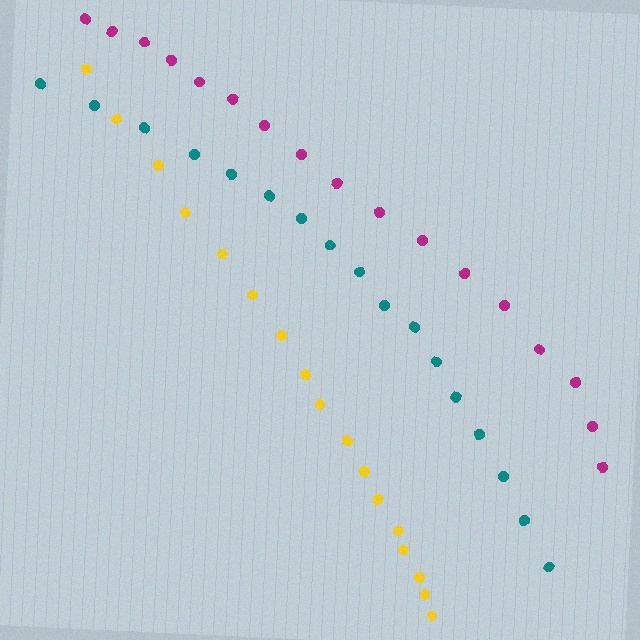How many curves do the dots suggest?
There are 3 distinct paths.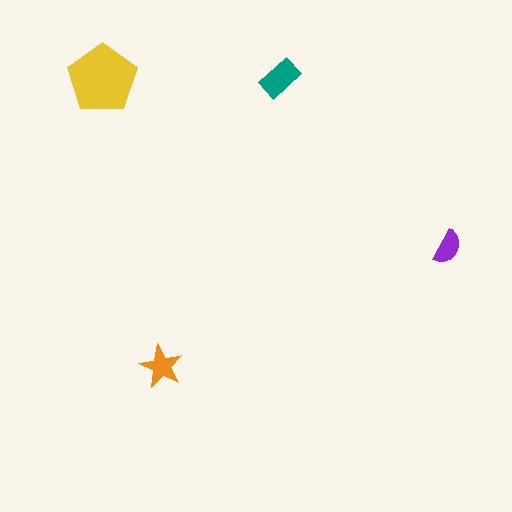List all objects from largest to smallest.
The yellow pentagon, the teal rectangle, the orange star, the purple semicircle.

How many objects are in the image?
There are 4 objects in the image.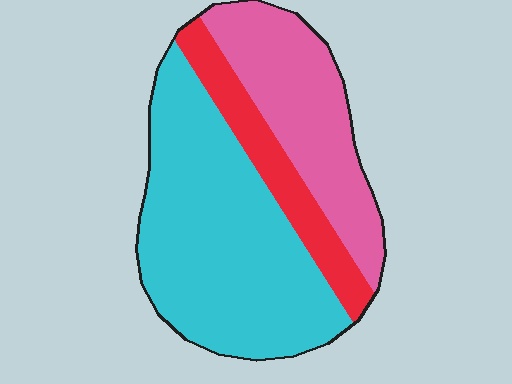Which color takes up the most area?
Cyan, at roughly 55%.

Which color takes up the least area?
Red, at roughly 15%.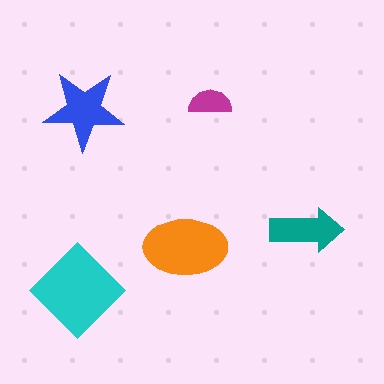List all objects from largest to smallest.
The cyan diamond, the orange ellipse, the blue star, the teal arrow, the magenta semicircle.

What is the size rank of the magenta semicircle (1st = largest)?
5th.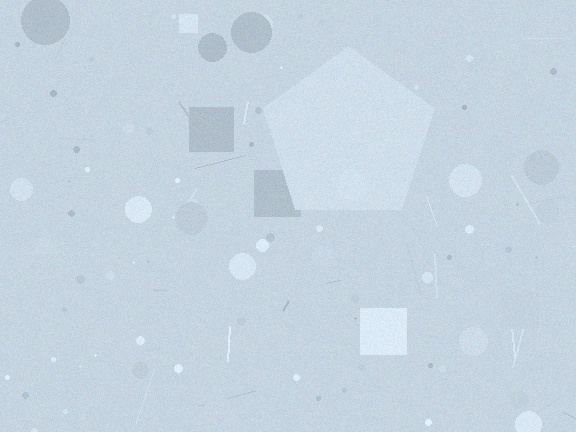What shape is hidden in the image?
A pentagon is hidden in the image.